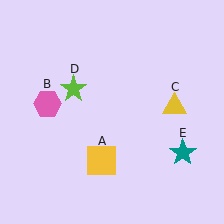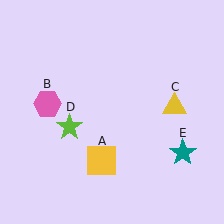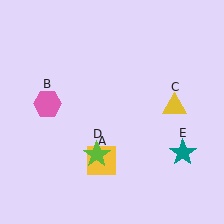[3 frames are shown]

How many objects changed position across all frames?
1 object changed position: lime star (object D).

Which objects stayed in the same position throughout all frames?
Yellow square (object A) and pink hexagon (object B) and yellow triangle (object C) and teal star (object E) remained stationary.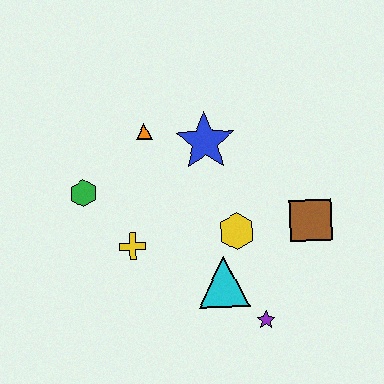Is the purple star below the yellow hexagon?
Yes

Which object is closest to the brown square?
The yellow hexagon is closest to the brown square.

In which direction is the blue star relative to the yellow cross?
The blue star is above the yellow cross.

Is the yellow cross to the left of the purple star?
Yes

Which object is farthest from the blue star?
The purple star is farthest from the blue star.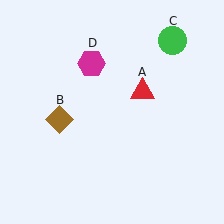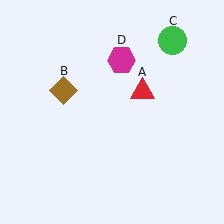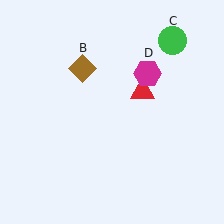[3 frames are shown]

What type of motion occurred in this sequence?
The brown diamond (object B), magenta hexagon (object D) rotated clockwise around the center of the scene.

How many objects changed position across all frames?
2 objects changed position: brown diamond (object B), magenta hexagon (object D).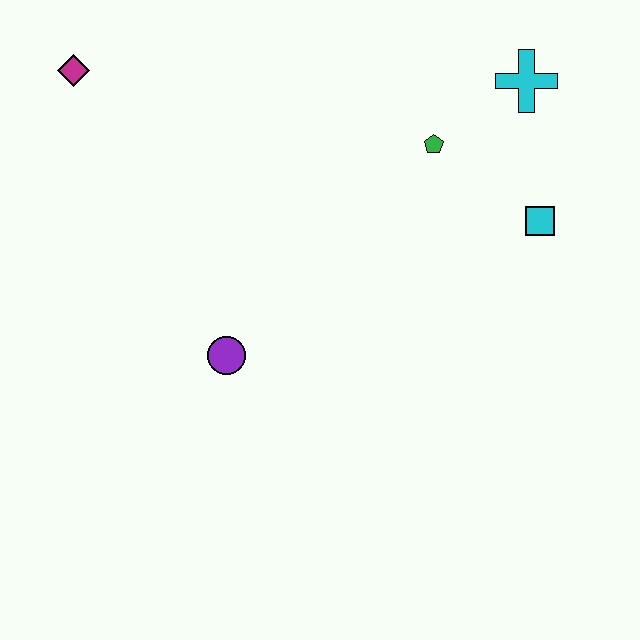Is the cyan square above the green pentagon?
No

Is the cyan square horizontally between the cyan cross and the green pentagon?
No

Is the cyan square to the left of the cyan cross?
No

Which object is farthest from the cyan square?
The magenta diamond is farthest from the cyan square.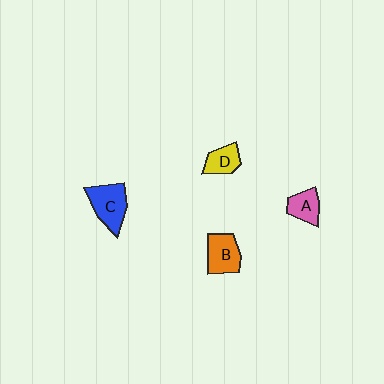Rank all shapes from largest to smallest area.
From largest to smallest: C (blue), B (orange), A (pink), D (yellow).